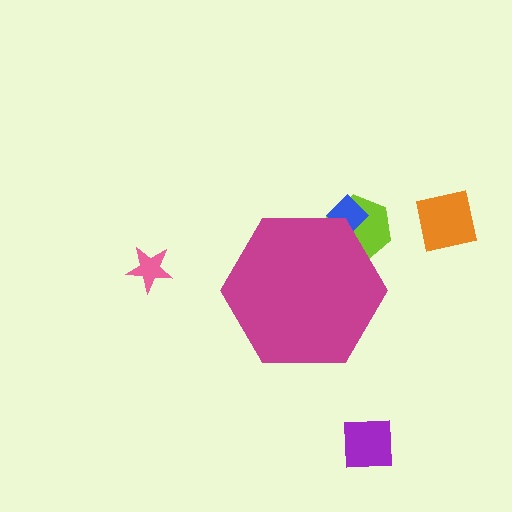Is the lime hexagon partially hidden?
Yes, the lime hexagon is partially hidden behind the magenta hexagon.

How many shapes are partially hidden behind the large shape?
2 shapes are partially hidden.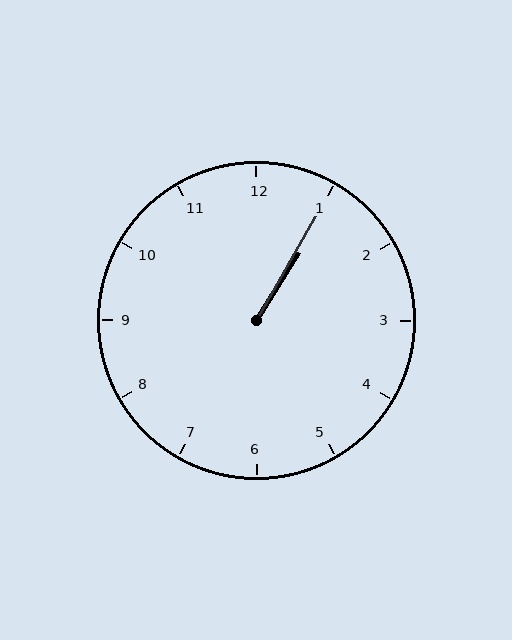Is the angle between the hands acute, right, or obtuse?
It is acute.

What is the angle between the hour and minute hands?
Approximately 2 degrees.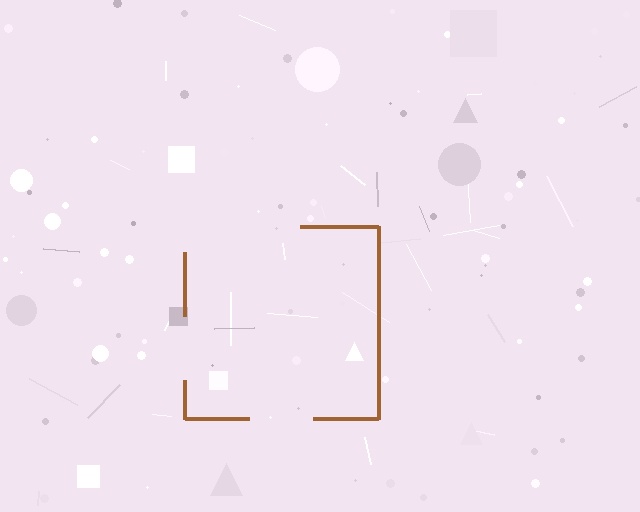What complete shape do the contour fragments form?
The contour fragments form a square.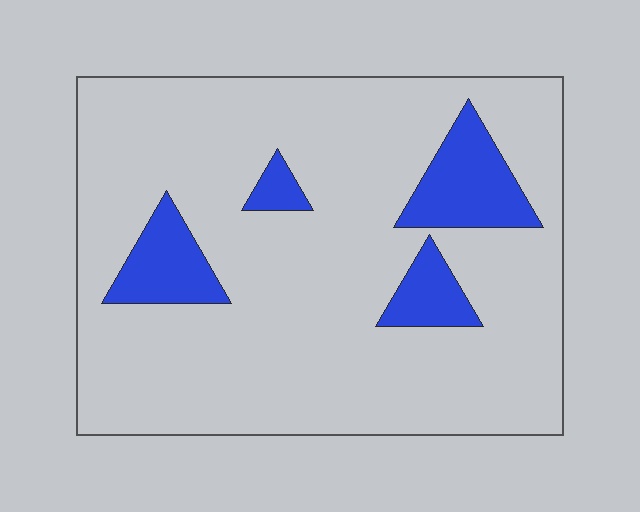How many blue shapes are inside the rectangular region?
4.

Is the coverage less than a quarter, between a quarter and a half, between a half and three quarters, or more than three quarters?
Less than a quarter.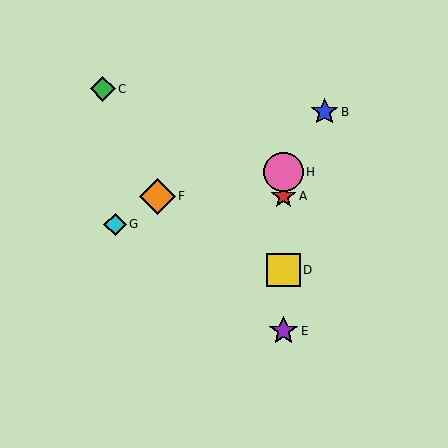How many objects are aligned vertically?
4 objects (A, D, E, H) are aligned vertically.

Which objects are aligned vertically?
Objects A, D, E, H are aligned vertically.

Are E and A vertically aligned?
Yes, both are at x≈284.